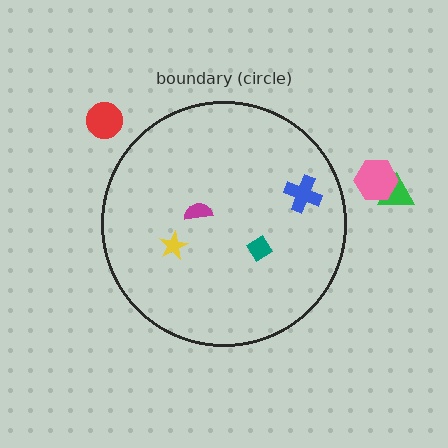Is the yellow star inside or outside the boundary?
Inside.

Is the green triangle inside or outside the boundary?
Outside.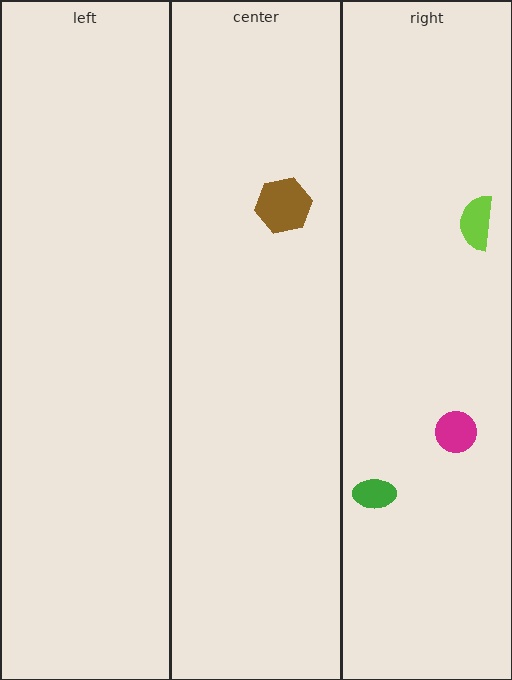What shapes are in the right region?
The magenta circle, the green ellipse, the lime semicircle.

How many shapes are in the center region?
1.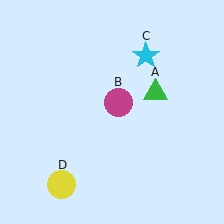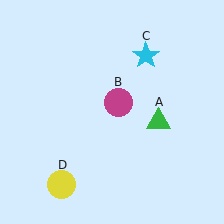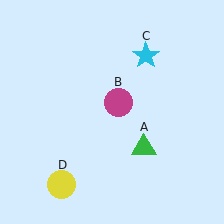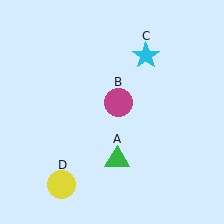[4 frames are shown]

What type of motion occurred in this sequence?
The green triangle (object A) rotated clockwise around the center of the scene.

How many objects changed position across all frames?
1 object changed position: green triangle (object A).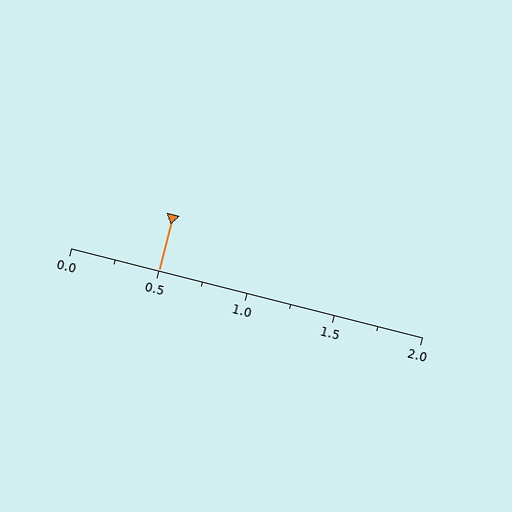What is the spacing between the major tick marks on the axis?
The major ticks are spaced 0.5 apart.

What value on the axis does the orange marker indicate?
The marker indicates approximately 0.5.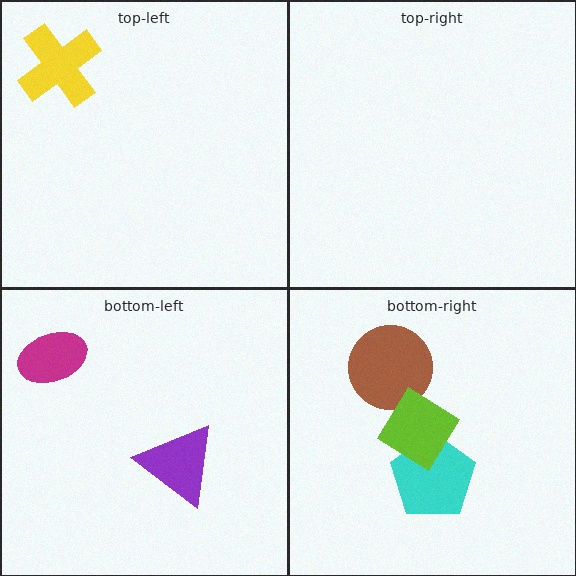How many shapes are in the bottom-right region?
3.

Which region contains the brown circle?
The bottom-right region.